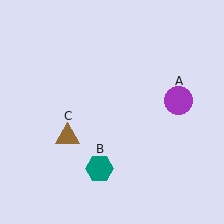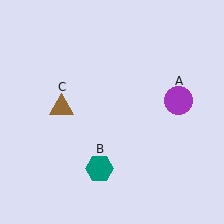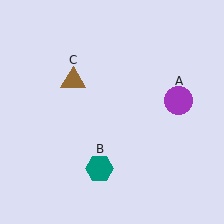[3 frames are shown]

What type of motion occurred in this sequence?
The brown triangle (object C) rotated clockwise around the center of the scene.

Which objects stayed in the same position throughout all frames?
Purple circle (object A) and teal hexagon (object B) remained stationary.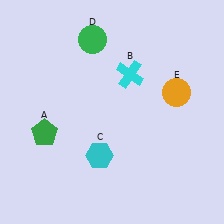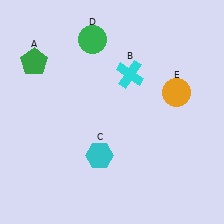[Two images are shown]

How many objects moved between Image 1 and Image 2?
1 object moved between the two images.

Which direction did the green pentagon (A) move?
The green pentagon (A) moved up.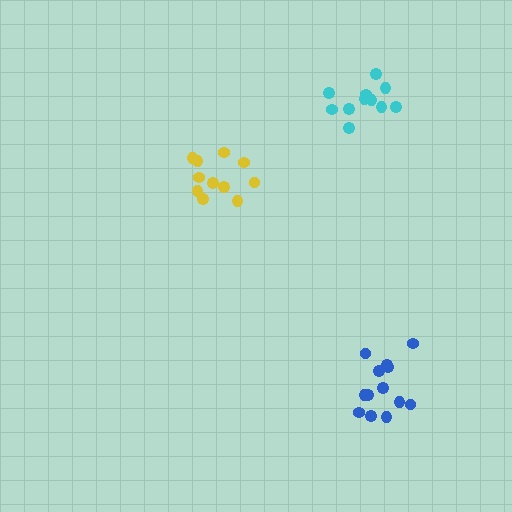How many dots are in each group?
Group 1: 11 dots, Group 2: 11 dots, Group 3: 13 dots (35 total).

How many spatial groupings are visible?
There are 3 spatial groupings.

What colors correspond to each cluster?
The clusters are colored: cyan, yellow, blue.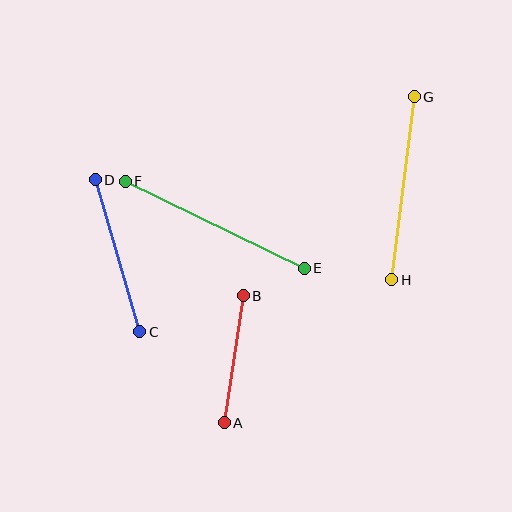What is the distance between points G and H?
The distance is approximately 184 pixels.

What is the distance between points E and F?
The distance is approximately 199 pixels.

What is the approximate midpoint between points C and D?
The midpoint is at approximately (118, 256) pixels.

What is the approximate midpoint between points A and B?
The midpoint is at approximately (234, 359) pixels.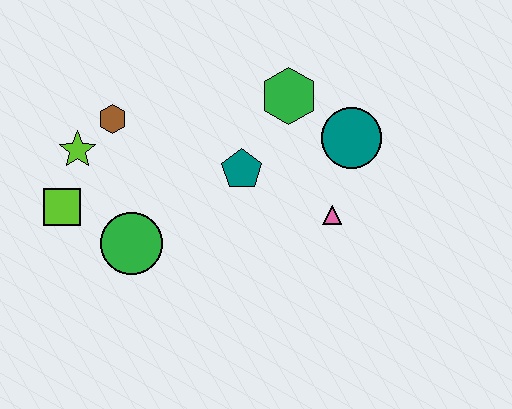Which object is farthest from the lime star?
The teal circle is farthest from the lime star.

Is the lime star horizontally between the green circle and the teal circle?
No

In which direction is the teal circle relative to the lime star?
The teal circle is to the right of the lime star.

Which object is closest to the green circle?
The lime square is closest to the green circle.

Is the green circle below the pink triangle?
Yes